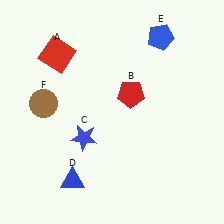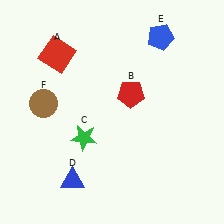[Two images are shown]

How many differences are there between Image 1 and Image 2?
There is 1 difference between the two images.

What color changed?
The star (C) changed from blue in Image 1 to green in Image 2.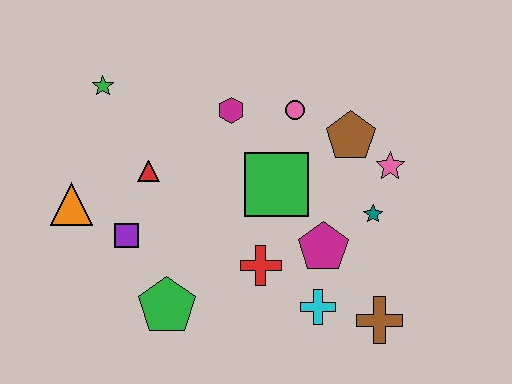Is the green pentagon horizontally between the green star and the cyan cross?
Yes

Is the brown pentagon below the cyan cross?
No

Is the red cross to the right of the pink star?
No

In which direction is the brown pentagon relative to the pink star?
The brown pentagon is to the left of the pink star.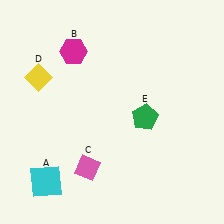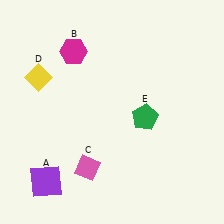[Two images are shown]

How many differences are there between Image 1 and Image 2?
There is 1 difference between the two images.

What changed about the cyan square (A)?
In Image 1, A is cyan. In Image 2, it changed to purple.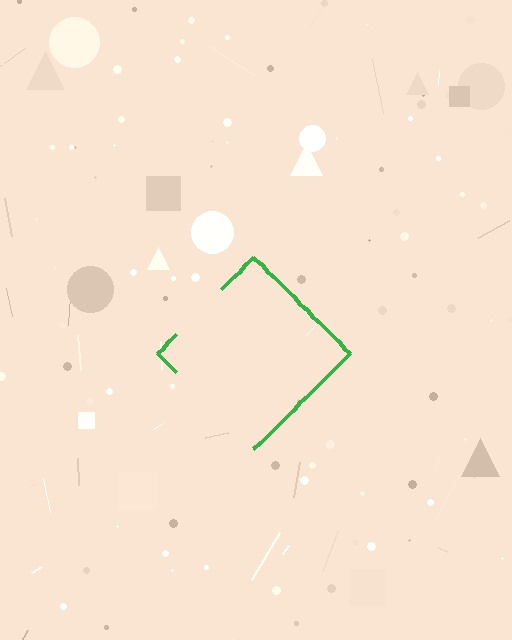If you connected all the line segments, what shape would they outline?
They would outline a diamond.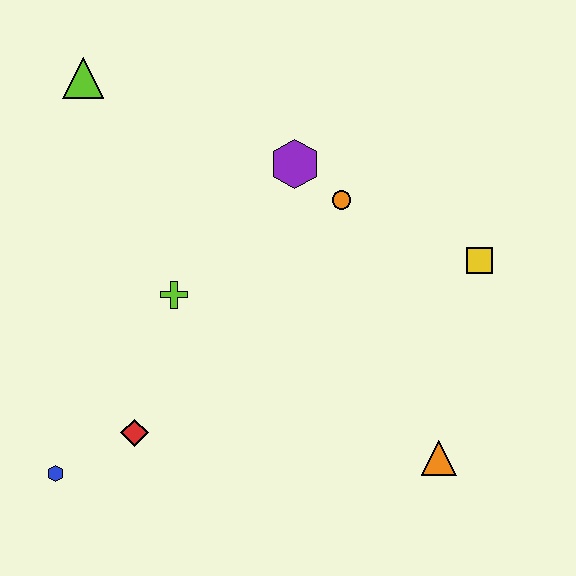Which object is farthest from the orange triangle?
The lime triangle is farthest from the orange triangle.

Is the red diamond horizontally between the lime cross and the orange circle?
No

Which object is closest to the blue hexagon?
The red diamond is closest to the blue hexagon.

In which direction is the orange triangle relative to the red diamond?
The orange triangle is to the right of the red diamond.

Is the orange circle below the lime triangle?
Yes